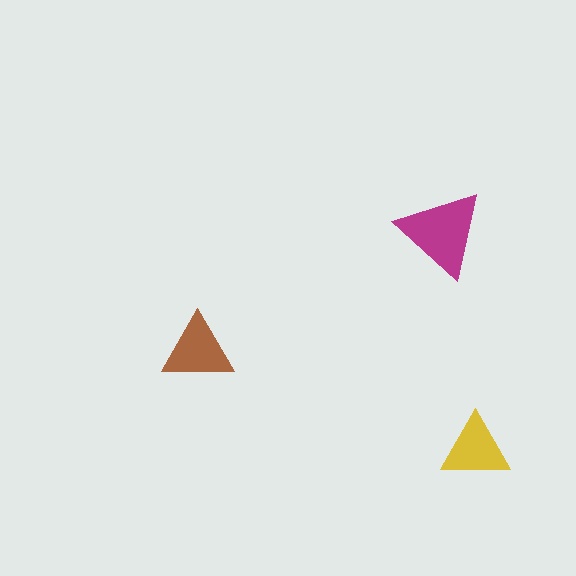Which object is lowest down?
The yellow triangle is bottommost.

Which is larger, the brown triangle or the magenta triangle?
The magenta one.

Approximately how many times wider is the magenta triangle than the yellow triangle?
About 1.5 times wider.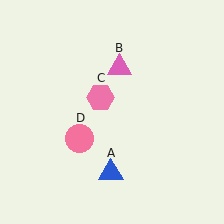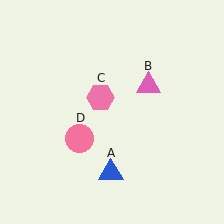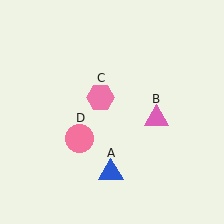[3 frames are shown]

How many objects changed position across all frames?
1 object changed position: pink triangle (object B).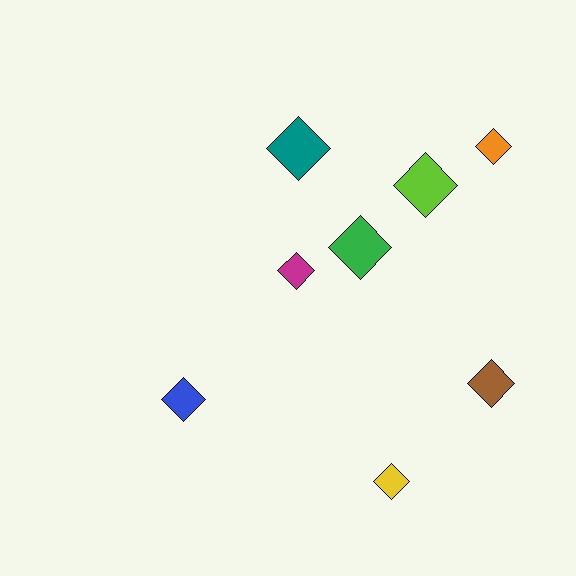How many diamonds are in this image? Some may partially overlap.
There are 8 diamonds.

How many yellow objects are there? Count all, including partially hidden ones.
There is 1 yellow object.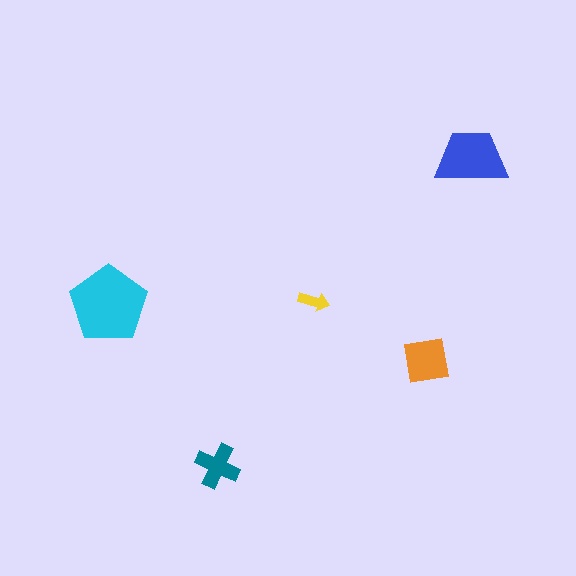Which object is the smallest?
The yellow arrow.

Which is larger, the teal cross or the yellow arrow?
The teal cross.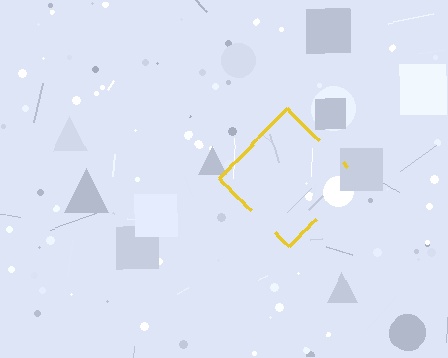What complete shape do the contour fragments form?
The contour fragments form a diamond.